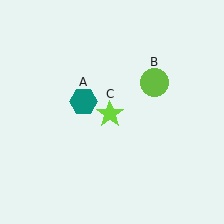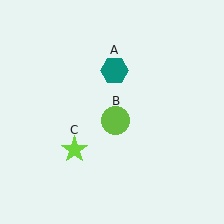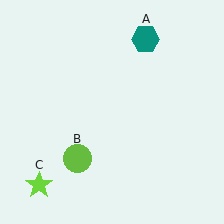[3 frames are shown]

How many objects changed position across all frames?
3 objects changed position: teal hexagon (object A), lime circle (object B), lime star (object C).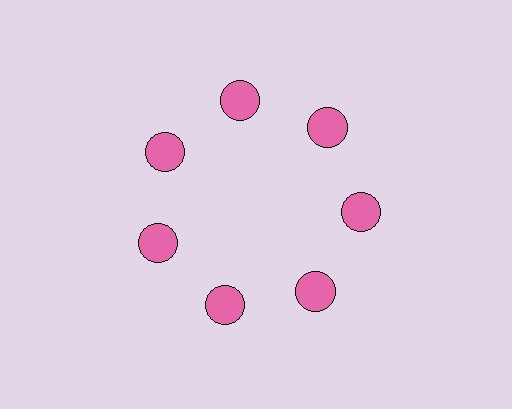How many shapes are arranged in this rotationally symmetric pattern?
There are 7 shapes, arranged in 7 groups of 1.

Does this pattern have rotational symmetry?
Yes, this pattern has 7-fold rotational symmetry. It looks the same after rotating 51 degrees around the center.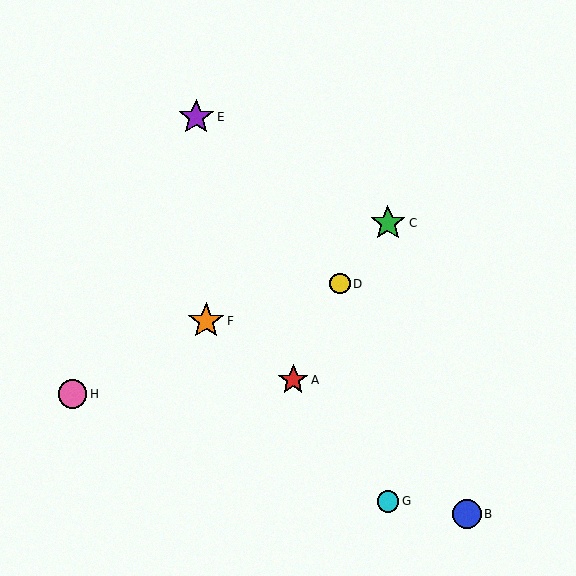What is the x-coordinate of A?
Object A is at x≈293.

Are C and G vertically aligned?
Yes, both are at x≈388.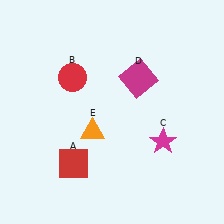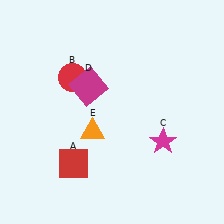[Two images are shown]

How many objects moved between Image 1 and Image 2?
1 object moved between the two images.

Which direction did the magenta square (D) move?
The magenta square (D) moved left.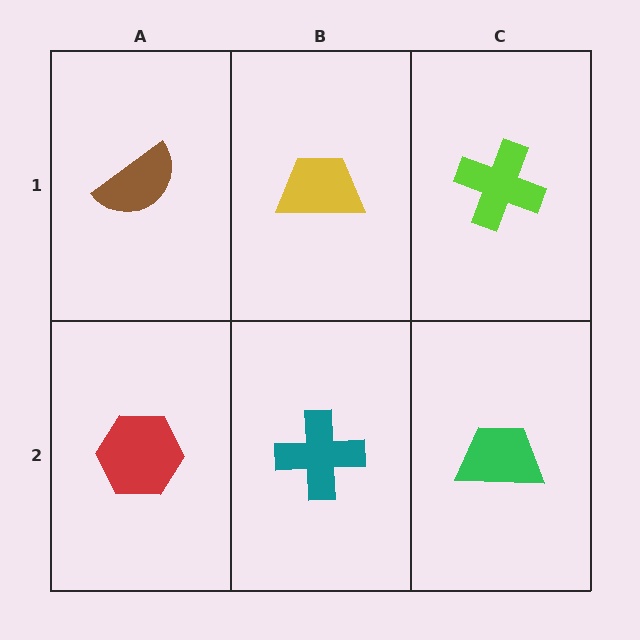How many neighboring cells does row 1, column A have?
2.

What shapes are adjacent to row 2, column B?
A yellow trapezoid (row 1, column B), a red hexagon (row 2, column A), a green trapezoid (row 2, column C).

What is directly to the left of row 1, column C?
A yellow trapezoid.